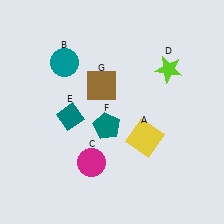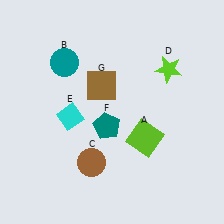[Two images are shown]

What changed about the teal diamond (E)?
In Image 1, E is teal. In Image 2, it changed to cyan.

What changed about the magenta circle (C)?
In Image 1, C is magenta. In Image 2, it changed to brown.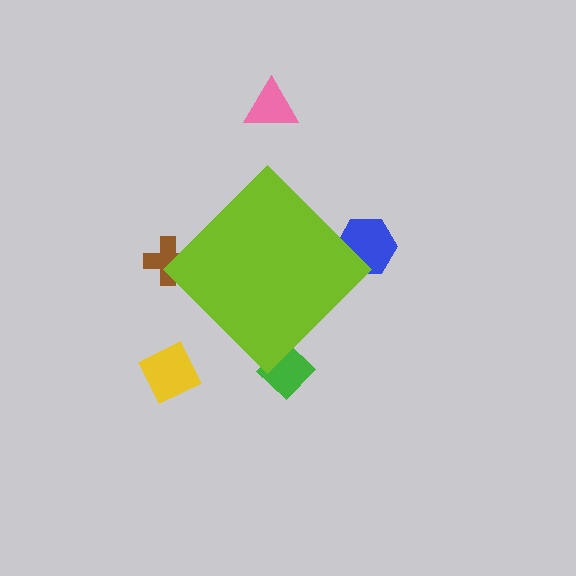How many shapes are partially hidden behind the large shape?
3 shapes are partially hidden.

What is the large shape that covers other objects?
A lime diamond.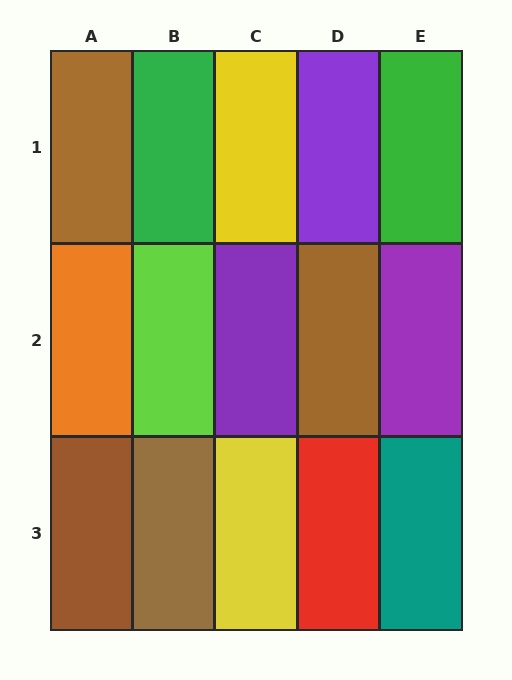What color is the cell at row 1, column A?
Brown.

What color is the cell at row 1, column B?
Green.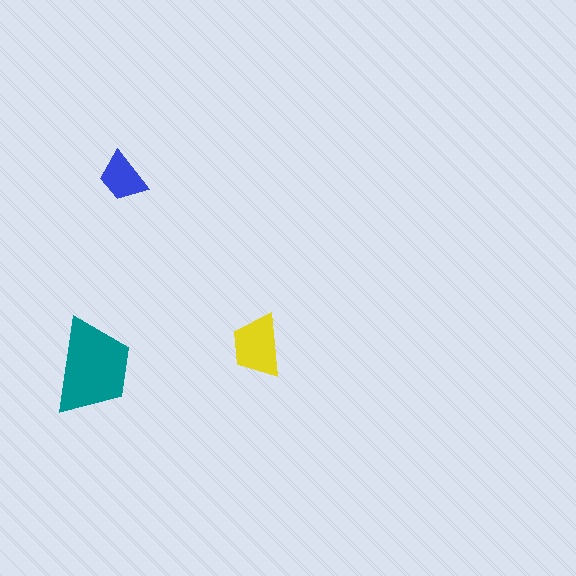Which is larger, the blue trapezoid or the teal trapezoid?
The teal one.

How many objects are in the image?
There are 3 objects in the image.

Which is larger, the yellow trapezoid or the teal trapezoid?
The teal one.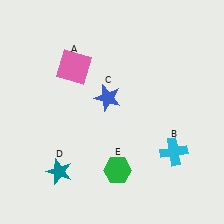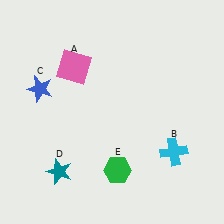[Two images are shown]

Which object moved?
The blue star (C) moved left.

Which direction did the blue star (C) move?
The blue star (C) moved left.